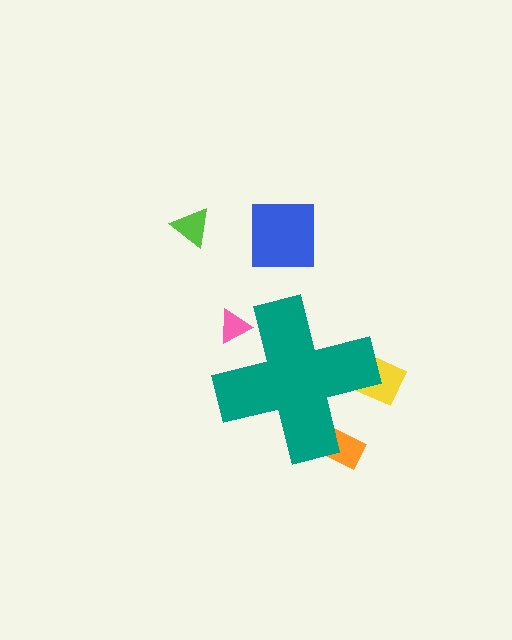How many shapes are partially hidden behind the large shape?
3 shapes are partially hidden.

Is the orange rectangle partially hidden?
Yes, the orange rectangle is partially hidden behind the teal cross.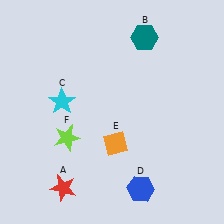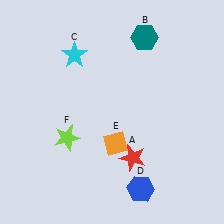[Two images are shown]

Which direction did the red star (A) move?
The red star (A) moved right.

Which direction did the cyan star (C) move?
The cyan star (C) moved up.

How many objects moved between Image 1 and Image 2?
2 objects moved between the two images.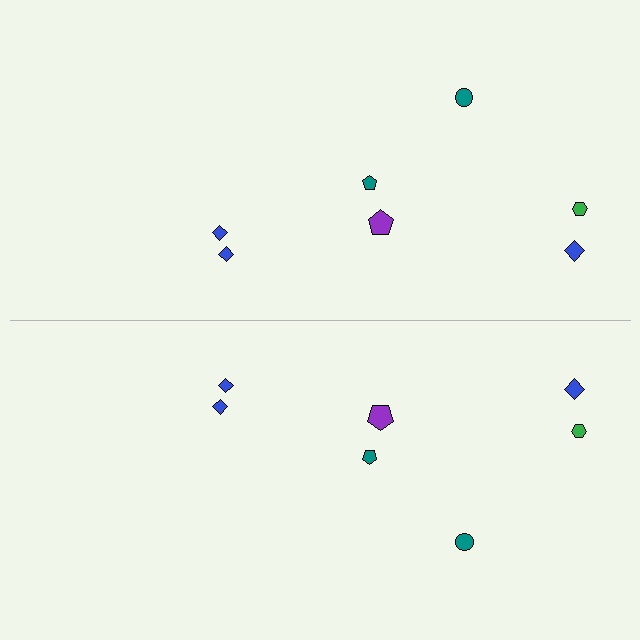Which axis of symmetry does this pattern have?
The pattern has a horizontal axis of symmetry running through the center of the image.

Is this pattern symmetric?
Yes, this pattern has bilateral (reflection) symmetry.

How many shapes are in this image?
There are 14 shapes in this image.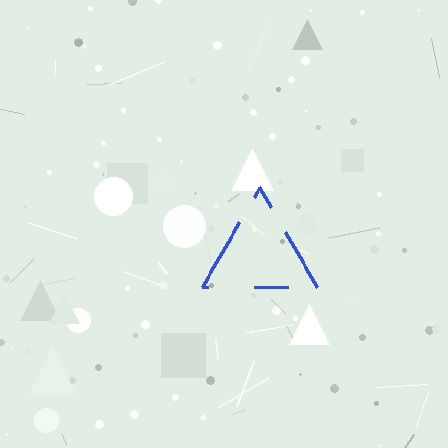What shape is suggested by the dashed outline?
The dashed outline suggests a triangle.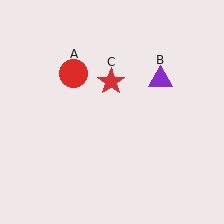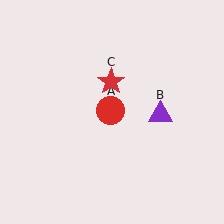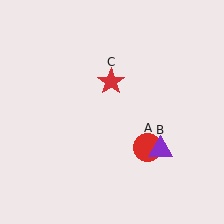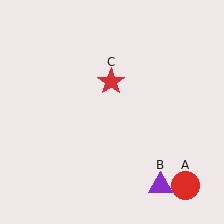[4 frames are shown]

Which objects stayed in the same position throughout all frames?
Red star (object C) remained stationary.